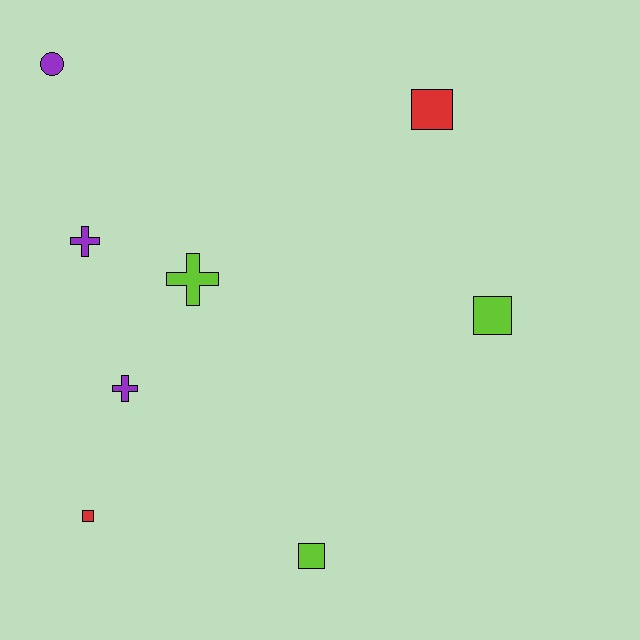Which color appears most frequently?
Purple, with 3 objects.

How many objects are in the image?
There are 8 objects.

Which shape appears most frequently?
Square, with 4 objects.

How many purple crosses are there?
There are 2 purple crosses.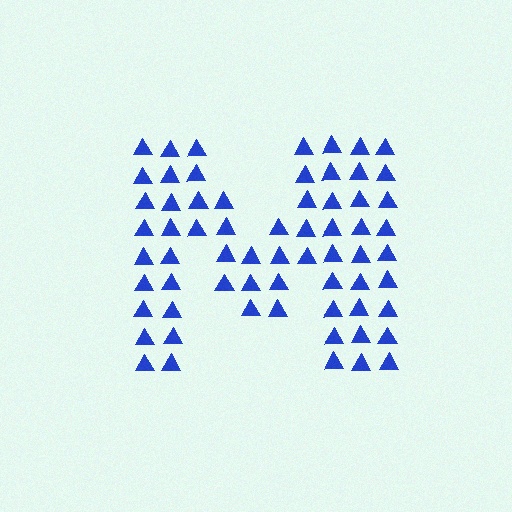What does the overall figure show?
The overall figure shows the letter M.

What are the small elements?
The small elements are triangles.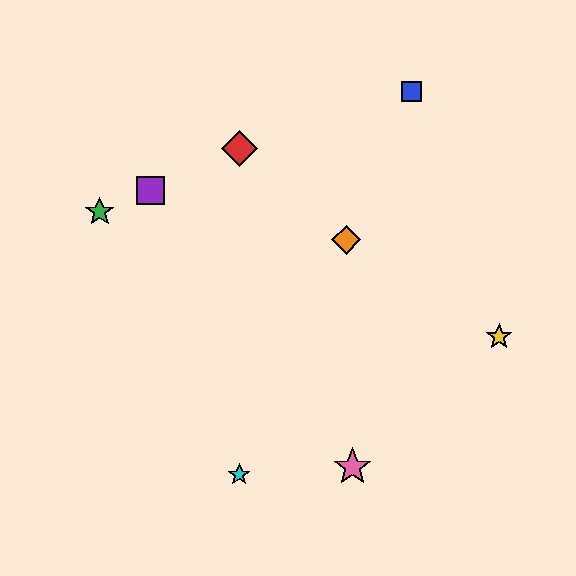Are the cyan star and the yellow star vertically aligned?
No, the cyan star is at x≈239 and the yellow star is at x≈499.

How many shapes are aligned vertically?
2 shapes (the red diamond, the cyan star) are aligned vertically.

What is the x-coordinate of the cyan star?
The cyan star is at x≈239.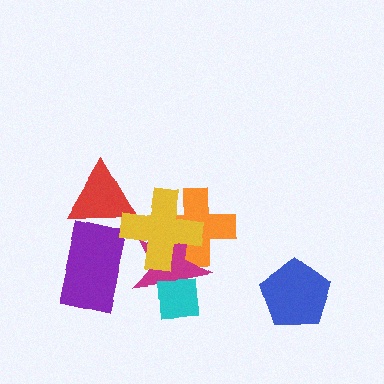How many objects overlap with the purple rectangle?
1 object overlaps with the purple rectangle.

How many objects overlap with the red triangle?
2 objects overlap with the red triangle.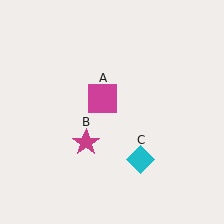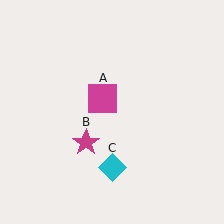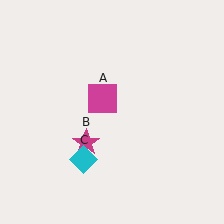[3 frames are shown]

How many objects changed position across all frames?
1 object changed position: cyan diamond (object C).